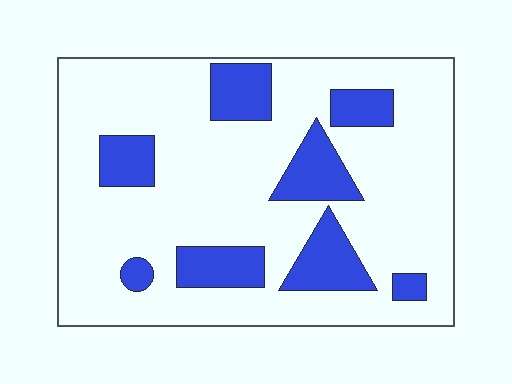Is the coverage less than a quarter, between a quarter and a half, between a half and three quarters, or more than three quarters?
Less than a quarter.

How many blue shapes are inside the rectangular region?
8.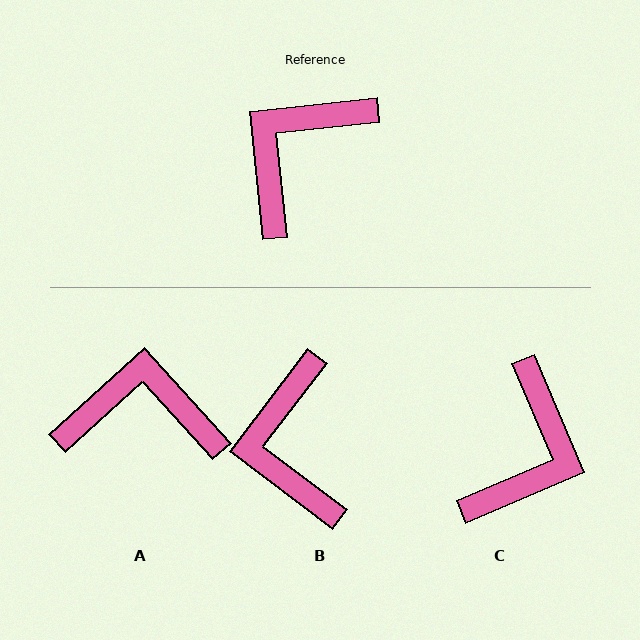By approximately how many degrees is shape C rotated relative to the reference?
Approximately 163 degrees clockwise.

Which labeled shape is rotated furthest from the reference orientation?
C, about 163 degrees away.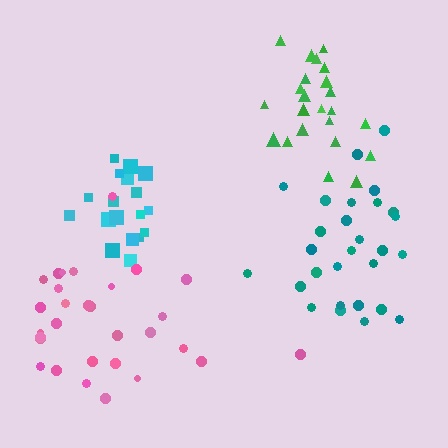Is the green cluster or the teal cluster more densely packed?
Teal.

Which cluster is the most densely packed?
Teal.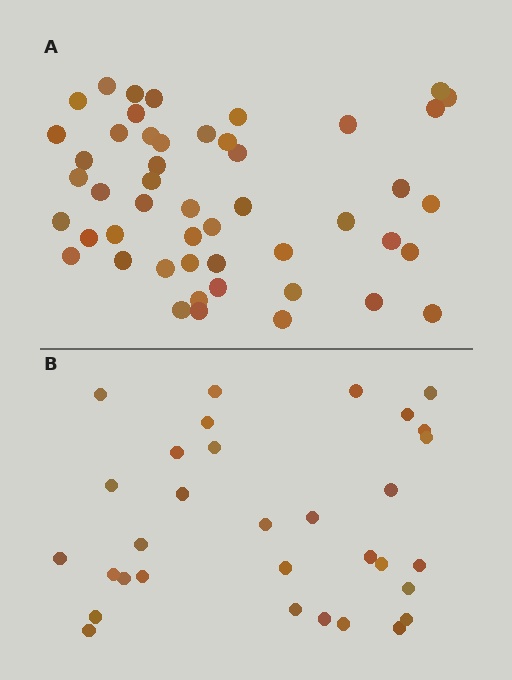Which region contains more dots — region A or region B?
Region A (the top region) has more dots.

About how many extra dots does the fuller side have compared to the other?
Region A has approximately 15 more dots than region B.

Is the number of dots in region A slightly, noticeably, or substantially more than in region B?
Region A has substantially more. The ratio is roughly 1.5 to 1.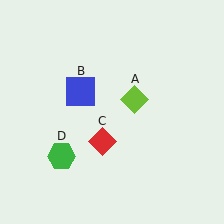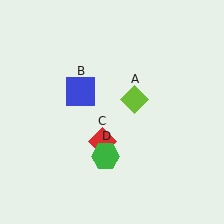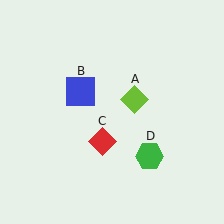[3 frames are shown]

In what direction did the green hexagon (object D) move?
The green hexagon (object D) moved right.